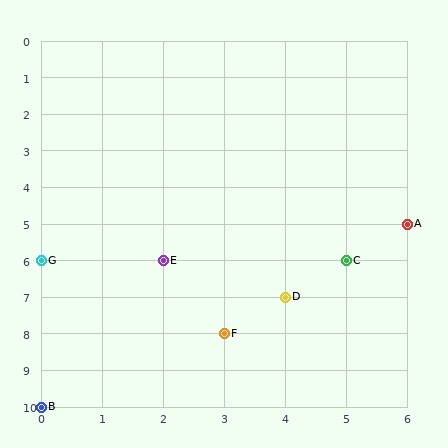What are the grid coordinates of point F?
Point F is at grid coordinates (3, 8).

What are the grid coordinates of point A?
Point A is at grid coordinates (6, 5).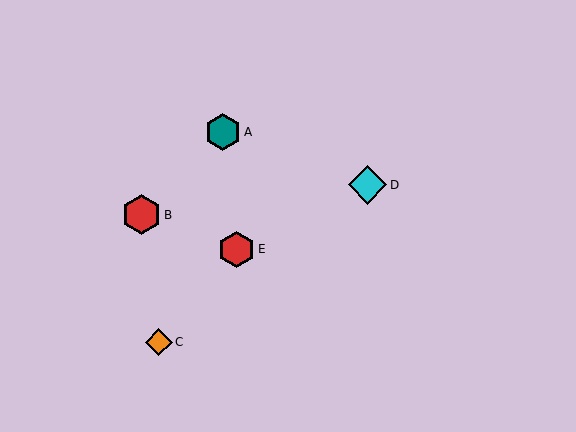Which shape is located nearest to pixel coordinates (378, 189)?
The cyan diamond (labeled D) at (368, 185) is nearest to that location.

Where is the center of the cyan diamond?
The center of the cyan diamond is at (368, 185).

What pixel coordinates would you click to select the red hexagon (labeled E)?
Click at (236, 249) to select the red hexagon E.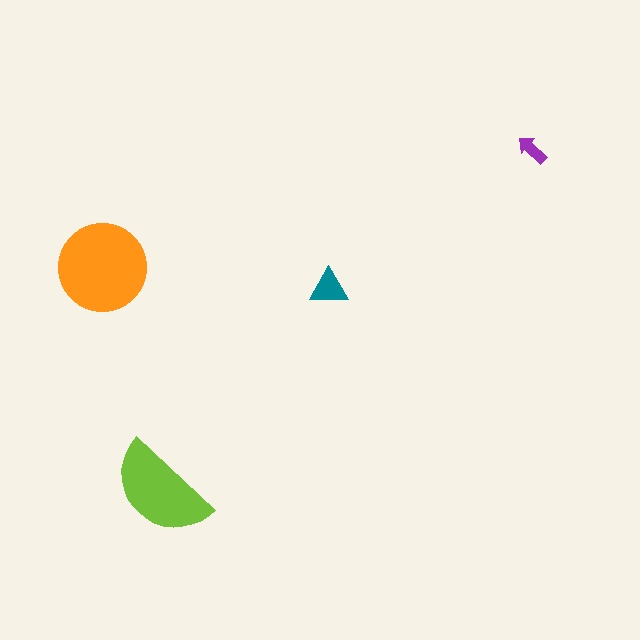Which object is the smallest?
The purple arrow.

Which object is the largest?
The orange circle.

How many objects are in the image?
There are 4 objects in the image.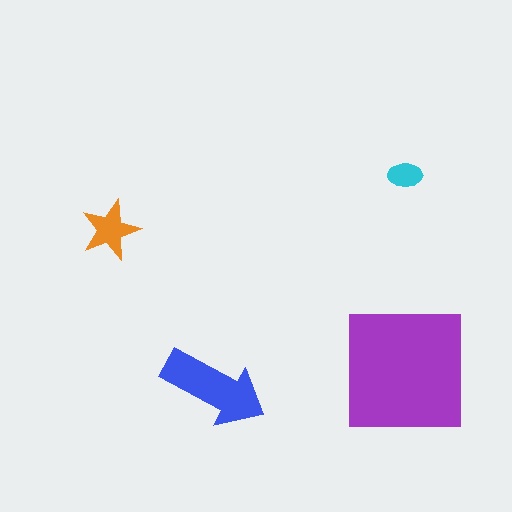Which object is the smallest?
The cyan ellipse.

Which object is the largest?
The purple square.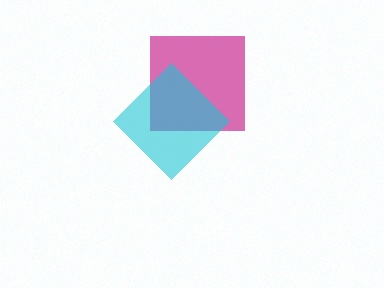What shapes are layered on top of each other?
The layered shapes are: a magenta square, a cyan diamond.